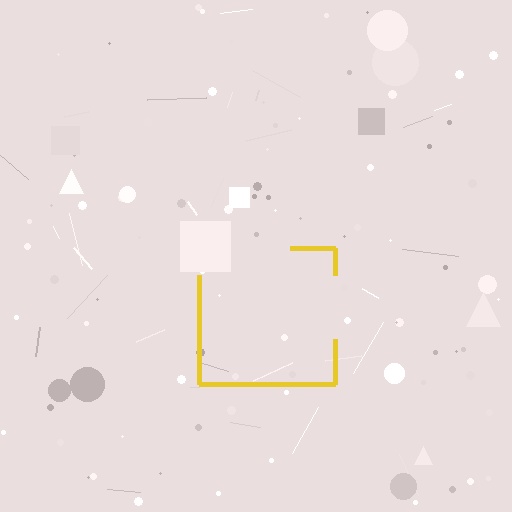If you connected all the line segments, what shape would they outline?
They would outline a square.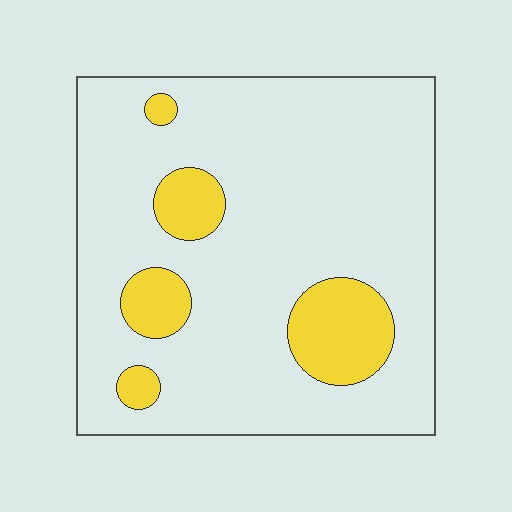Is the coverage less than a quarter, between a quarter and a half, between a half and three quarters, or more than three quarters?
Less than a quarter.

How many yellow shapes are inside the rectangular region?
5.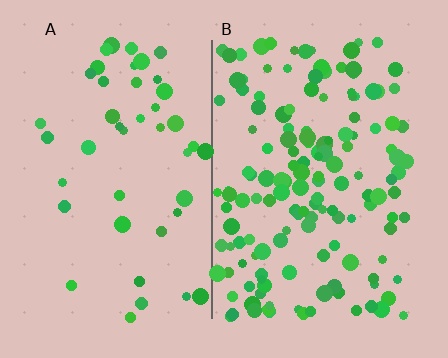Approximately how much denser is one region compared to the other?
Approximately 3.4× — region B over region A.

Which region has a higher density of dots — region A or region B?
B (the right).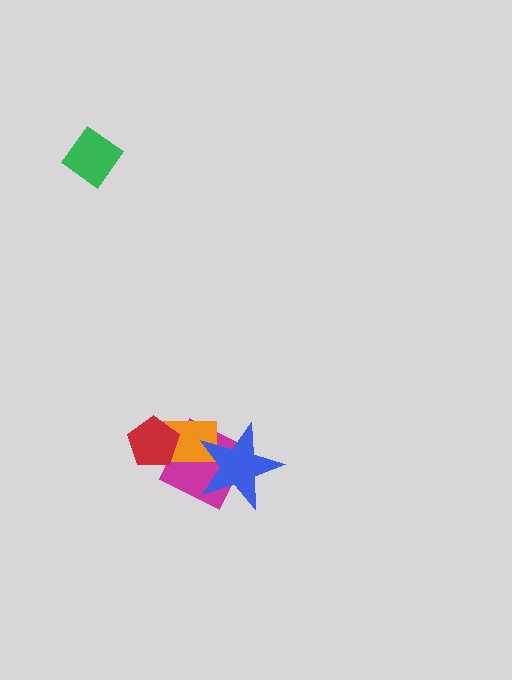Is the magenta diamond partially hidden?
Yes, it is partially covered by another shape.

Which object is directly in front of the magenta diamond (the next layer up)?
The orange rectangle is directly in front of the magenta diamond.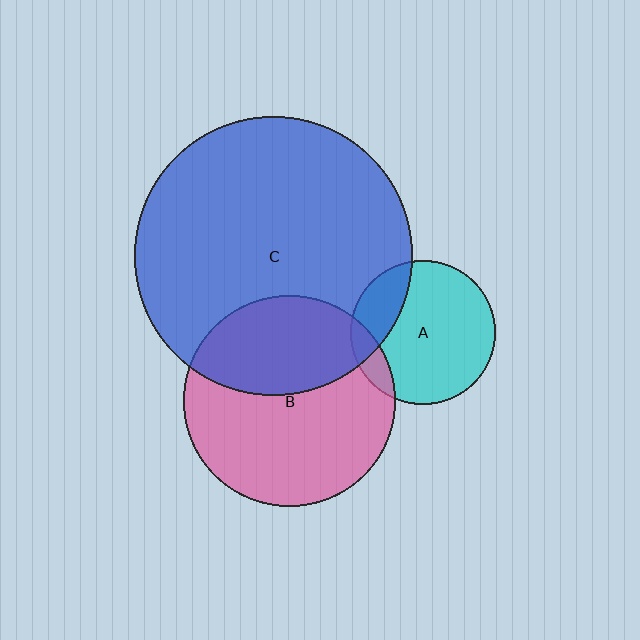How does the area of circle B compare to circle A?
Approximately 2.1 times.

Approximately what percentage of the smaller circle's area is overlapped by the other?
Approximately 20%.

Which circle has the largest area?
Circle C (blue).